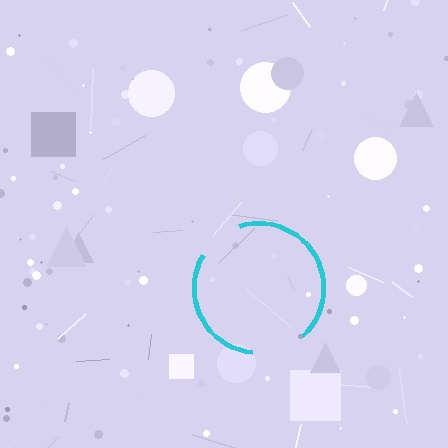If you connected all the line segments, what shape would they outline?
They would outline a circle.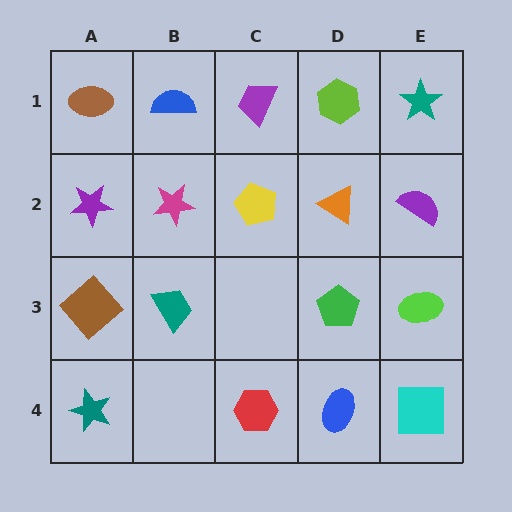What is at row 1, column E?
A teal star.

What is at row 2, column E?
A purple semicircle.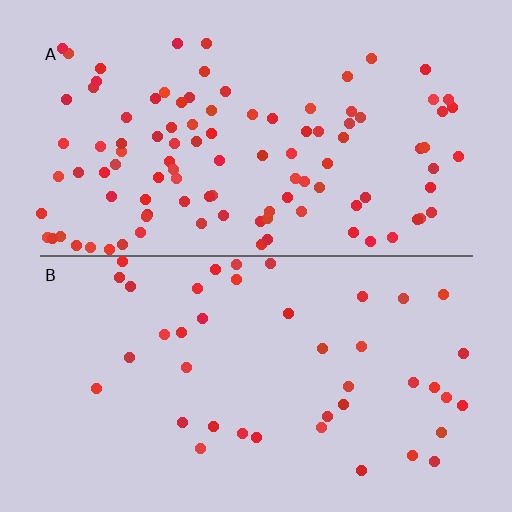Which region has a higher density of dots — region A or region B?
A (the top).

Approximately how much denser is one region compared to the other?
Approximately 2.5× — region A over region B.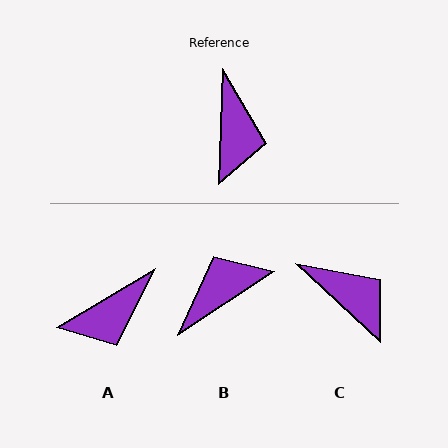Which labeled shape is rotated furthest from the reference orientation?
B, about 125 degrees away.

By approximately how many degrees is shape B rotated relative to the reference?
Approximately 125 degrees counter-clockwise.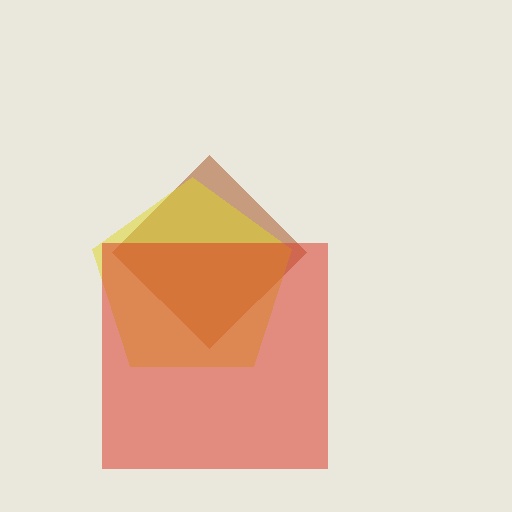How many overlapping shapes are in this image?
There are 3 overlapping shapes in the image.